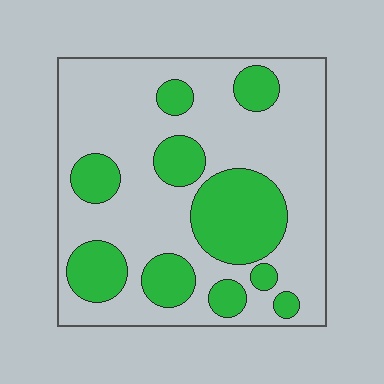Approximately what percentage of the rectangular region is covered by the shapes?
Approximately 30%.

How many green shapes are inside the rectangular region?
10.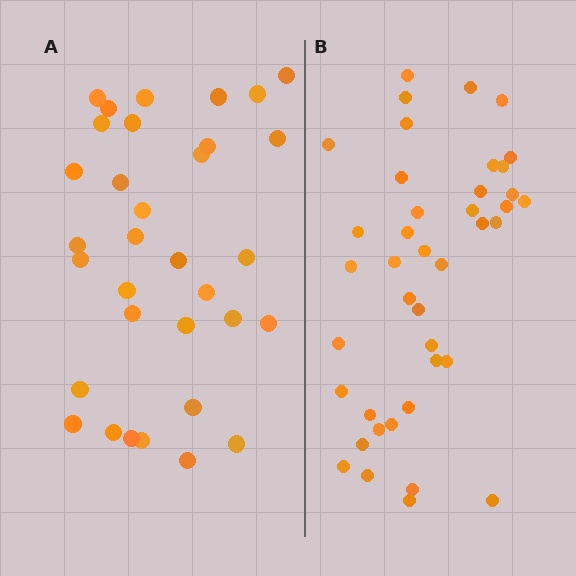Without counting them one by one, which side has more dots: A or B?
Region B (the right region) has more dots.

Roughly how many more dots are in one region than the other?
Region B has roughly 8 or so more dots than region A.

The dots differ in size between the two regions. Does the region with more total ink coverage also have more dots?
No. Region A has more total ink coverage because its dots are larger, but region B actually contains more individual dots. Total area can be misleading — the number of items is what matters here.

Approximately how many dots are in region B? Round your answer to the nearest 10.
About 40 dots. (The exact count is 41, which rounds to 40.)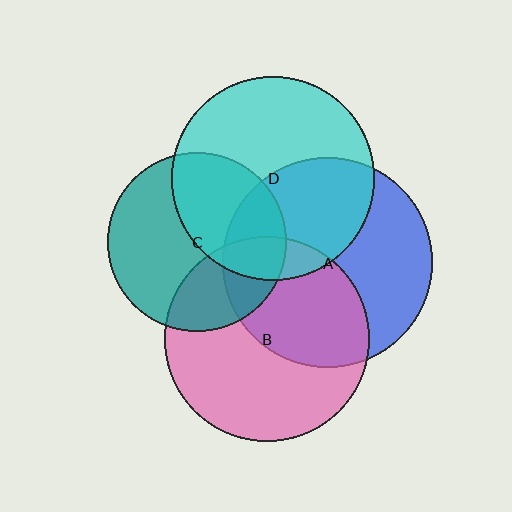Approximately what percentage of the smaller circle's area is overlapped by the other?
Approximately 30%.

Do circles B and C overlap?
Yes.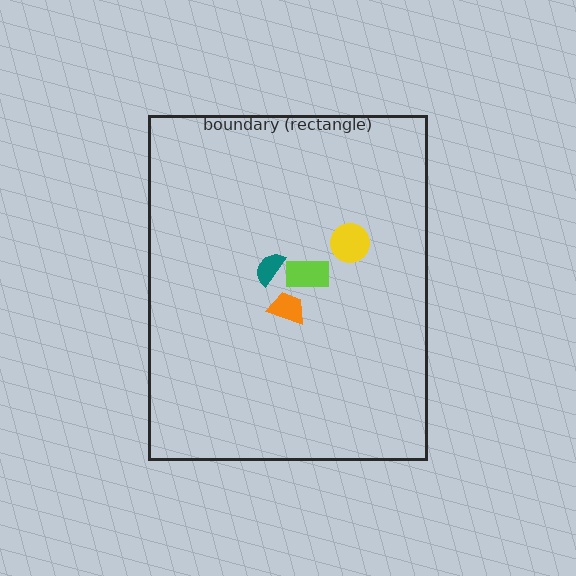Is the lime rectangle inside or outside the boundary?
Inside.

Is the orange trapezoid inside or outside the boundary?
Inside.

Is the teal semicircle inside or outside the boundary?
Inside.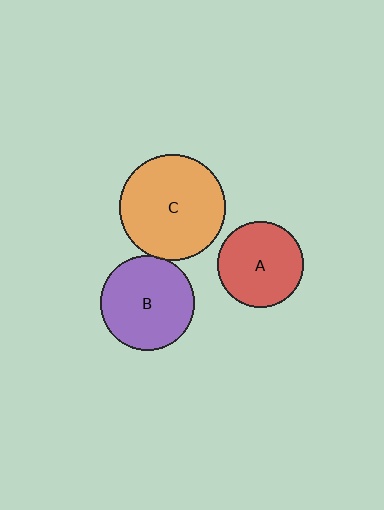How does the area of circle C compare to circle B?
Approximately 1.2 times.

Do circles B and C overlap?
Yes.